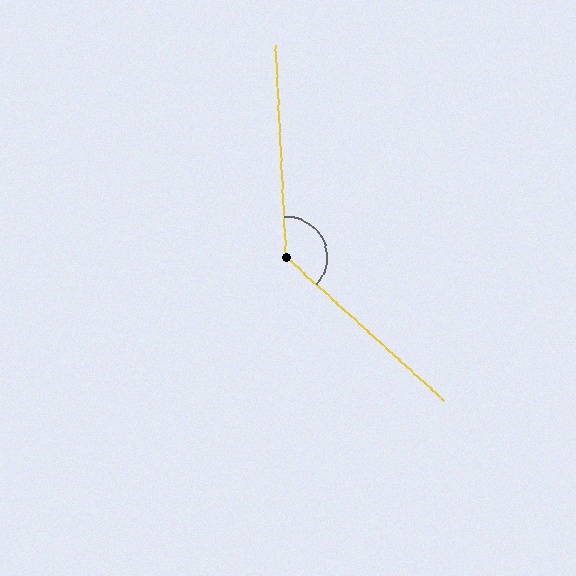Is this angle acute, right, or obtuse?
It is obtuse.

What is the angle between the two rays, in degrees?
Approximately 135 degrees.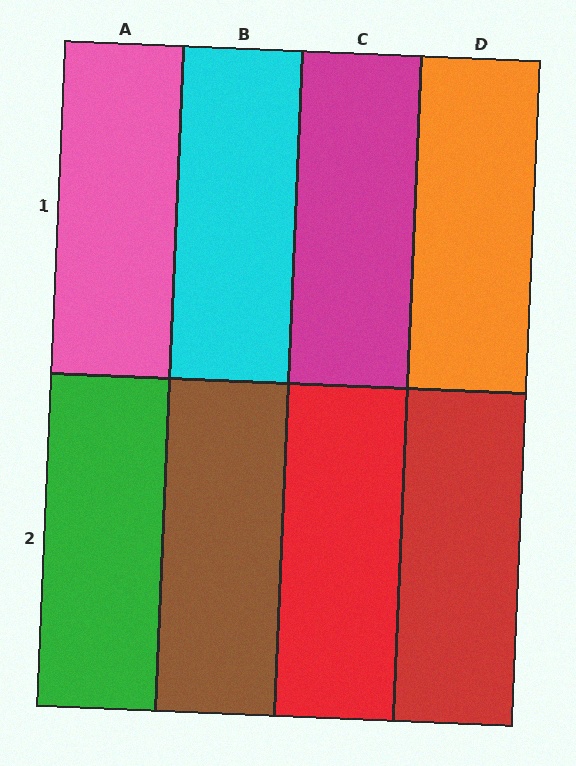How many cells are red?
2 cells are red.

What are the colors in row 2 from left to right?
Green, brown, red, red.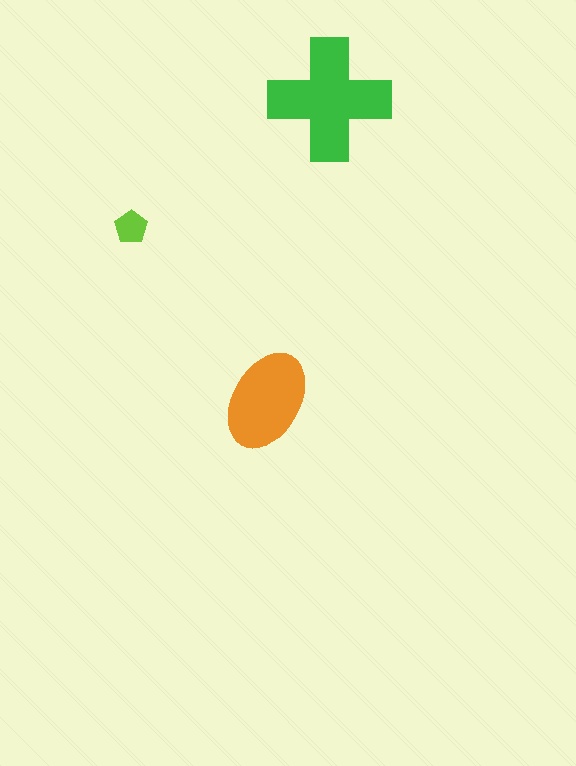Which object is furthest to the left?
The lime pentagon is leftmost.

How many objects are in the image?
There are 3 objects in the image.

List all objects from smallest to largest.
The lime pentagon, the orange ellipse, the green cross.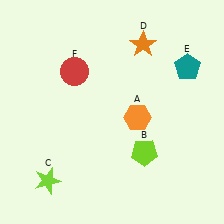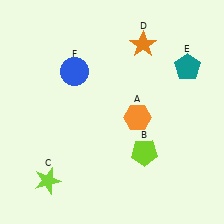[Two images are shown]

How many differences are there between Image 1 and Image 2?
There is 1 difference between the two images.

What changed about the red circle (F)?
In Image 1, F is red. In Image 2, it changed to blue.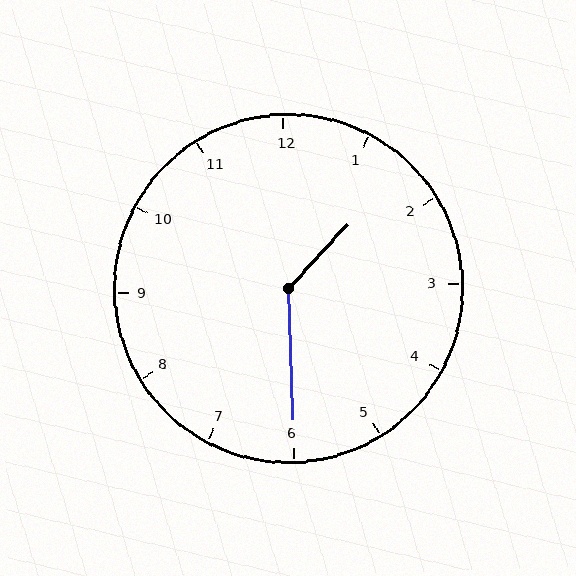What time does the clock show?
1:30.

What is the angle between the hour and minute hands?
Approximately 135 degrees.